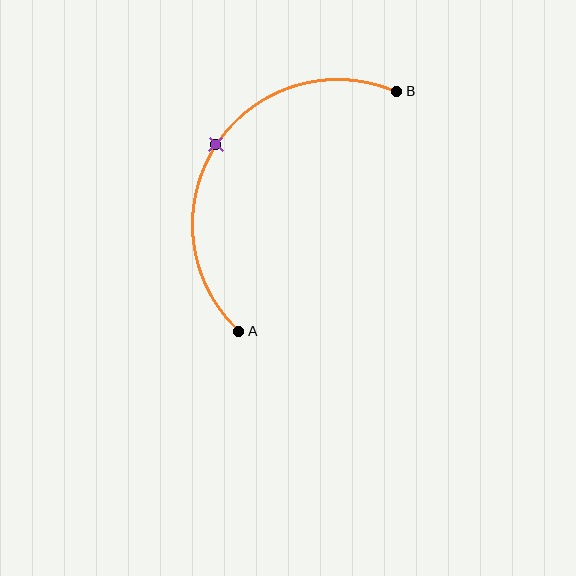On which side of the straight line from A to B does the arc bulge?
The arc bulges to the left of the straight line connecting A and B.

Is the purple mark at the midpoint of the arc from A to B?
Yes. The purple mark lies on the arc at equal arc-length from both A and B — it is the arc midpoint.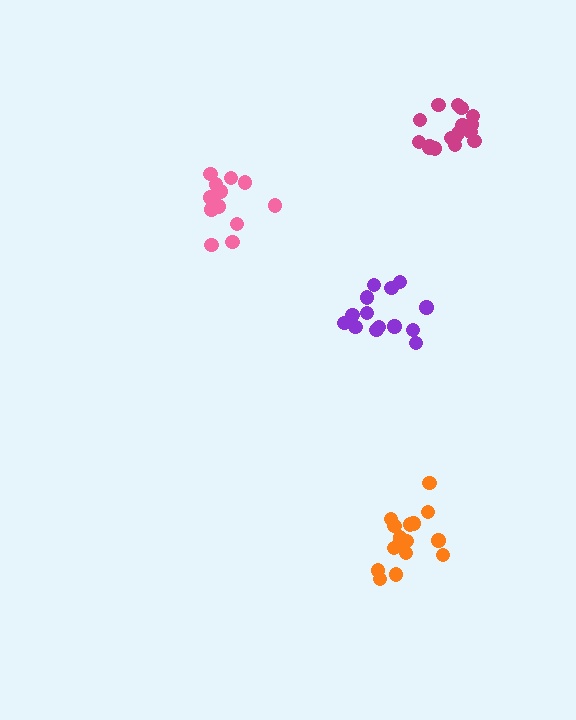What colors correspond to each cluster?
The clusters are colored: purple, orange, pink, magenta.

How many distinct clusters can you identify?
There are 4 distinct clusters.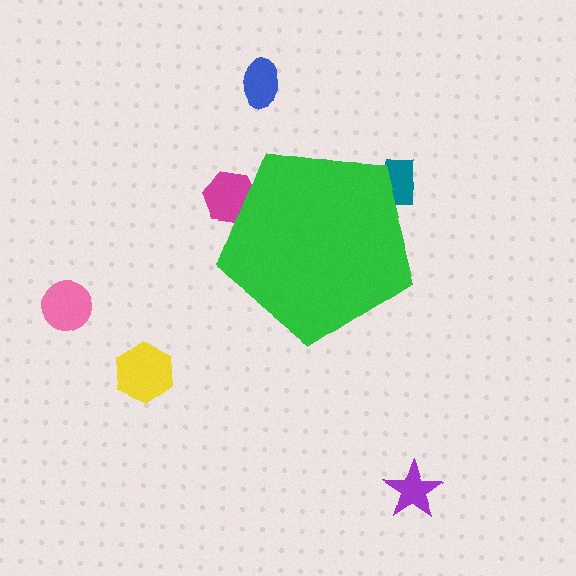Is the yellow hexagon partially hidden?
No, the yellow hexagon is fully visible.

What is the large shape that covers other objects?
A green pentagon.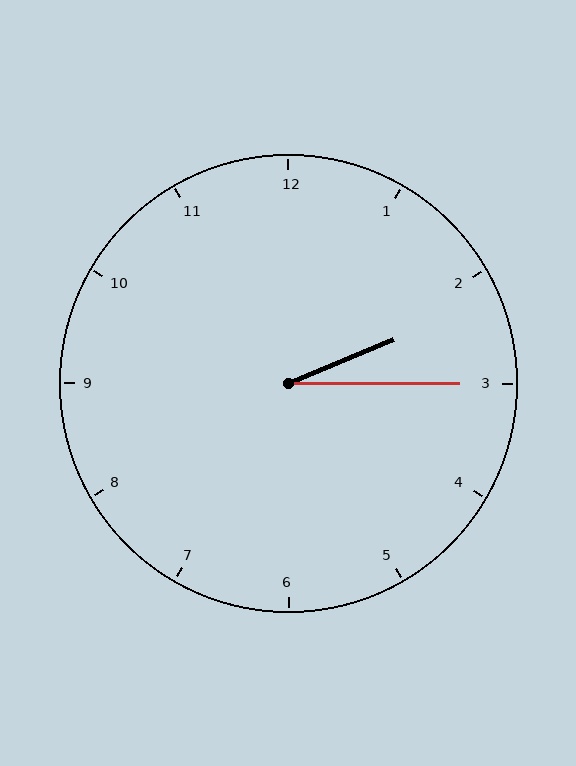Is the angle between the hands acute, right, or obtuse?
It is acute.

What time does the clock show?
2:15.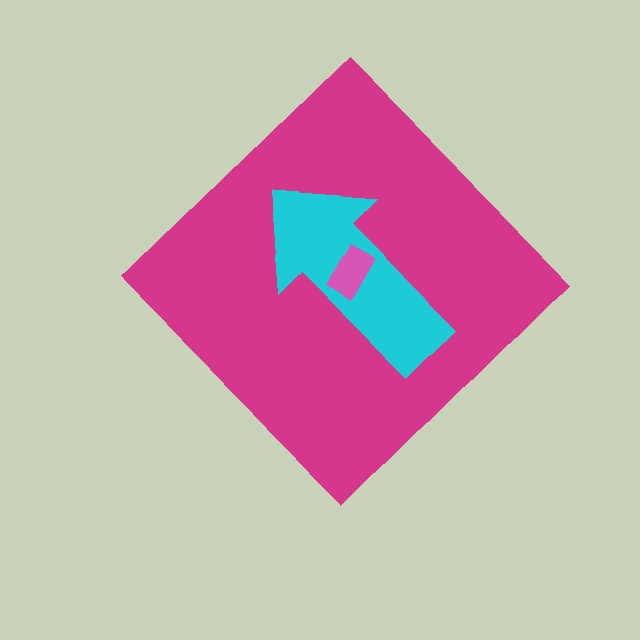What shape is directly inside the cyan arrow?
The pink rectangle.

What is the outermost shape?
The magenta diamond.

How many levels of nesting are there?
3.